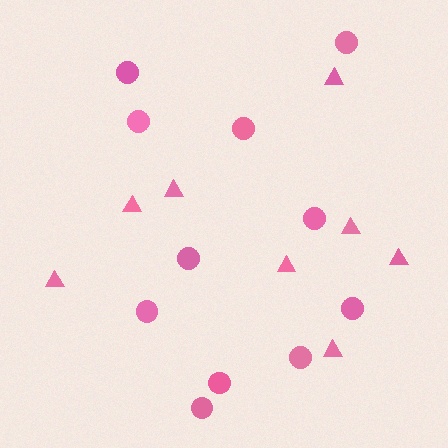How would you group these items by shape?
There are 2 groups: one group of triangles (8) and one group of circles (11).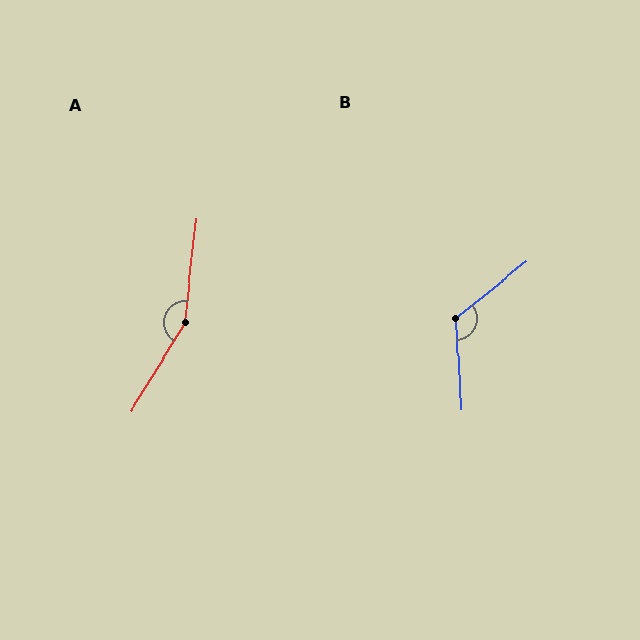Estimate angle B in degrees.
Approximately 125 degrees.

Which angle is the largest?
A, at approximately 155 degrees.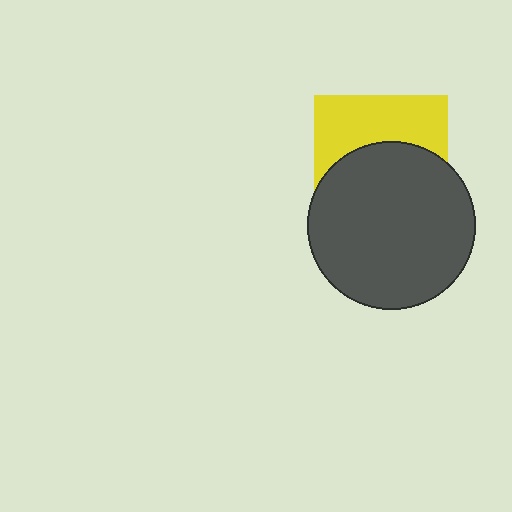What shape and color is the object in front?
The object in front is a dark gray circle.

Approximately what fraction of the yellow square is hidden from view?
Roughly 58% of the yellow square is hidden behind the dark gray circle.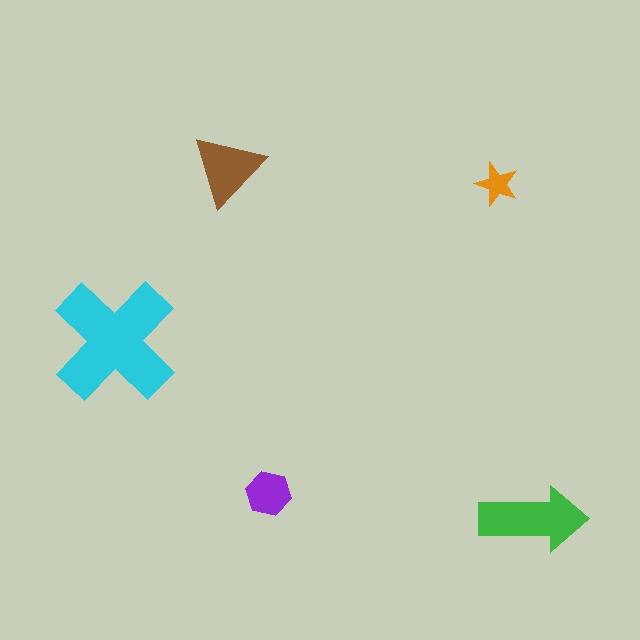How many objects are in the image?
There are 5 objects in the image.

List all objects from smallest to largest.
The orange star, the purple hexagon, the brown triangle, the green arrow, the cyan cross.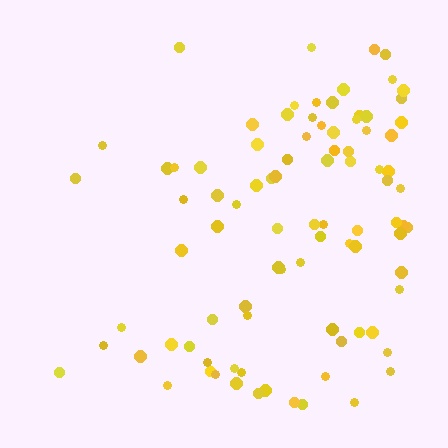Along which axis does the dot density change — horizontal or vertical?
Horizontal.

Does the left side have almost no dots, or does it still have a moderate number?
Still a moderate number, just noticeably fewer than the right.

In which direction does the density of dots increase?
From left to right, with the right side densest.